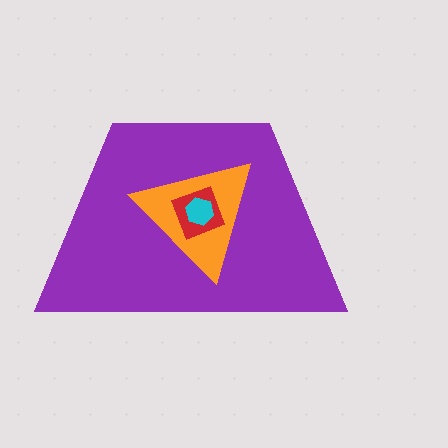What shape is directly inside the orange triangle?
The red square.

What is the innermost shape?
The cyan hexagon.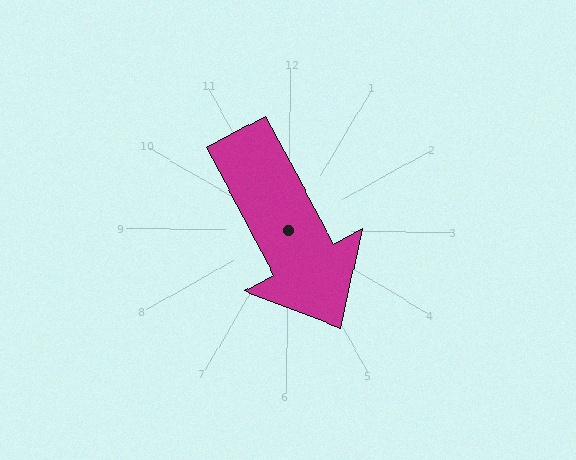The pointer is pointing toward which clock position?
Roughly 5 o'clock.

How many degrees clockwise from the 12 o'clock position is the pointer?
Approximately 151 degrees.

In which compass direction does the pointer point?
Southeast.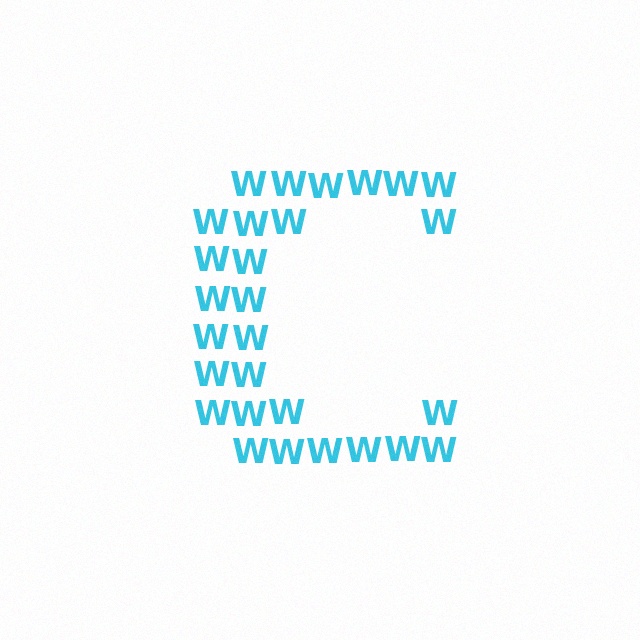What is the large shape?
The large shape is the letter C.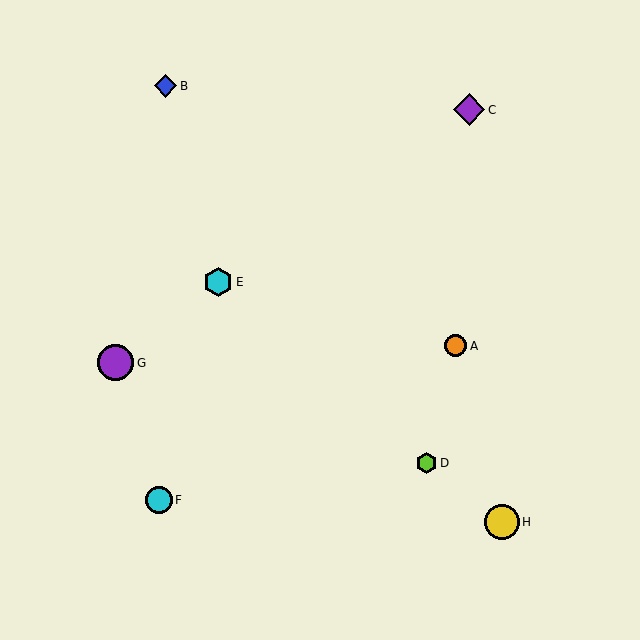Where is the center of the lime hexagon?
The center of the lime hexagon is at (427, 463).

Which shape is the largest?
The purple circle (labeled G) is the largest.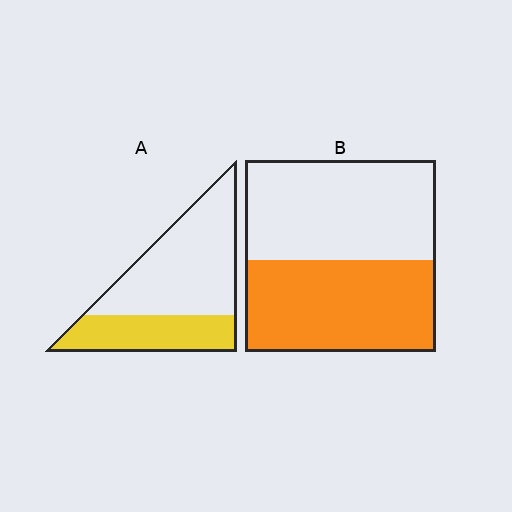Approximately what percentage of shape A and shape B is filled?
A is approximately 35% and B is approximately 50%.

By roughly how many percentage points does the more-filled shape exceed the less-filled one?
By roughly 15 percentage points (B over A).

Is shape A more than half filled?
No.